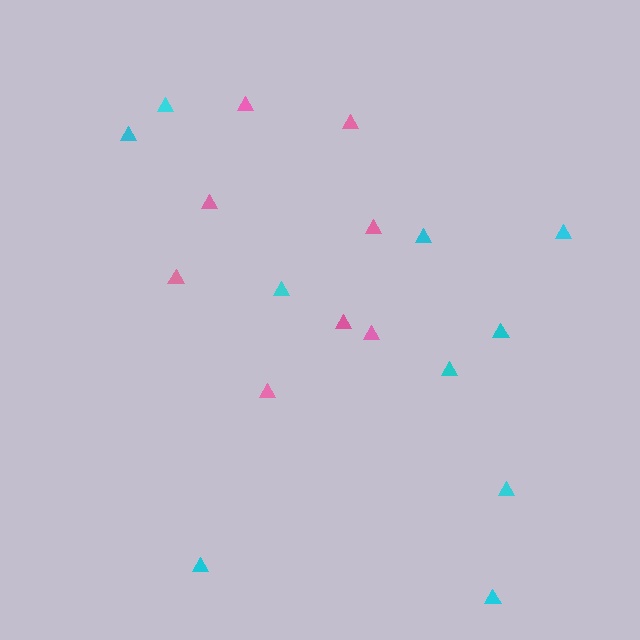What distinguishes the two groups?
There are 2 groups: one group of cyan triangles (10) and one group of pink triangles (8).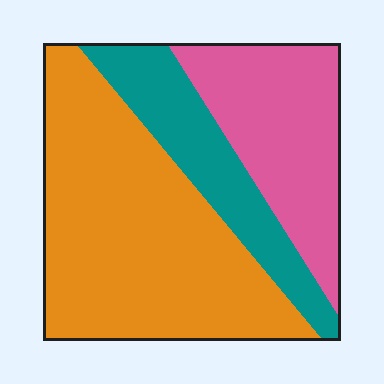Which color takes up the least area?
Teal, at roughly 20%.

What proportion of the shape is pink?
Pink takes up between a quarter and a half of the shape.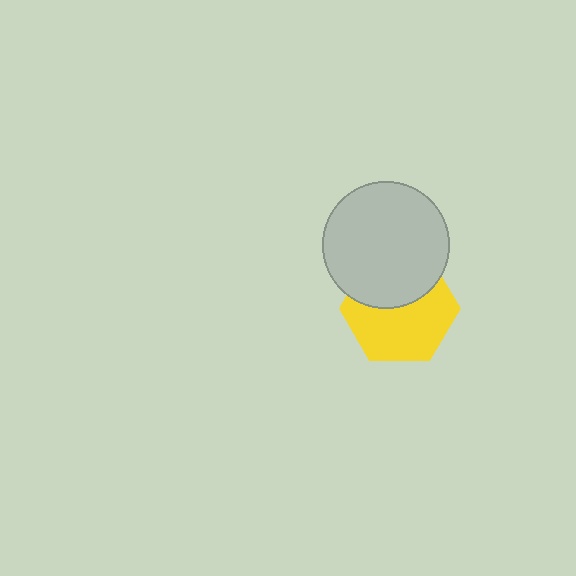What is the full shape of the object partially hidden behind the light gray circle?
The partially hidden object is a yellow hexagon.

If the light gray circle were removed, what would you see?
You would see the complete yellow hexagon.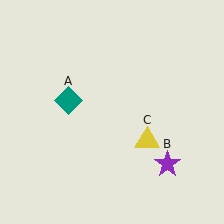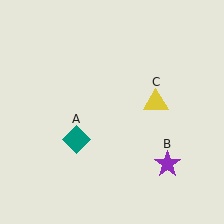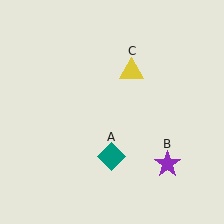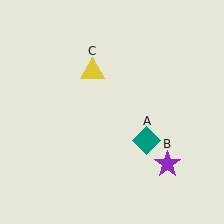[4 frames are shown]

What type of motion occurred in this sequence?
The teal diamond (object A), yellow triangle (object C) rotated counterclockwise around the center of the scene.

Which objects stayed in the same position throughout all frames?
Purple star (object B) remained stationary.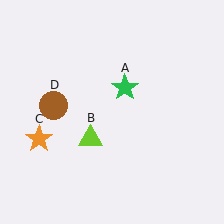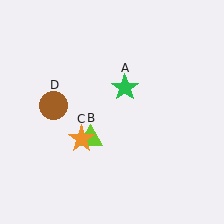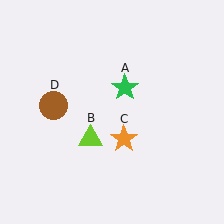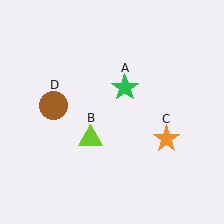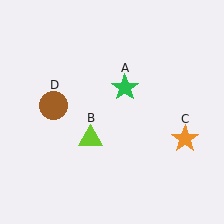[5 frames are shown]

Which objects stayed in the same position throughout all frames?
Green star (object A) and lime triangle (object B) and brown circle (object D) remained stationary.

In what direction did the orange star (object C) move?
The orange star (object C) moved right.